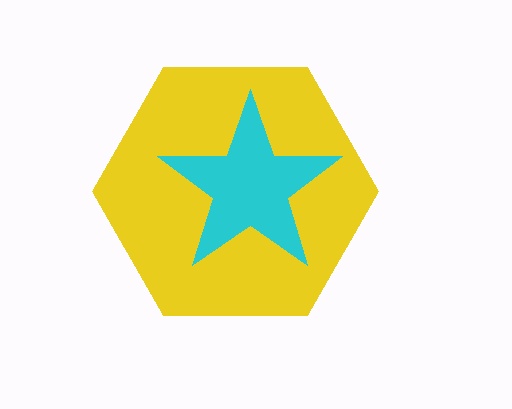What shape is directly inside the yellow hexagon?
The cyan star.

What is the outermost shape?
The yellow hexagon.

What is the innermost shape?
The cyan star.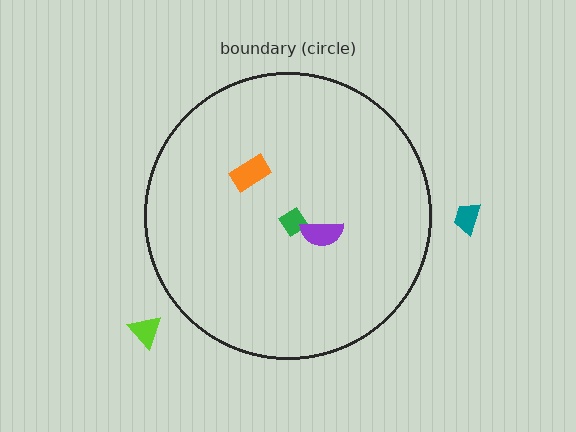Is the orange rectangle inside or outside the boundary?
Inside.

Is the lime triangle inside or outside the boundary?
Outside.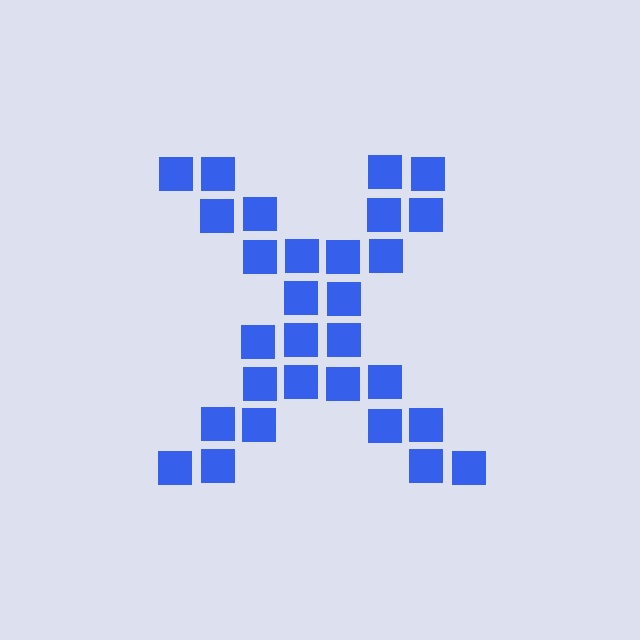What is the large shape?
The large shape is the letter X.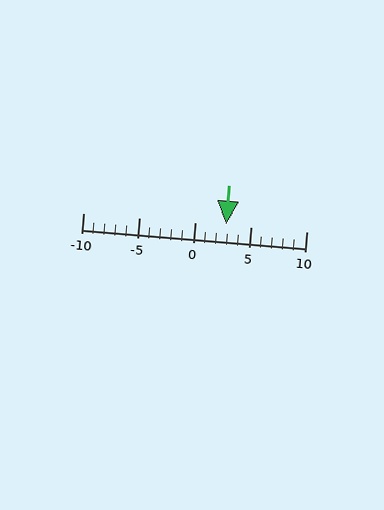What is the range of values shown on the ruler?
The ruler shows values from -10 to 10.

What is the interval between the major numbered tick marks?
The major tick marks are spaced 5 units apart.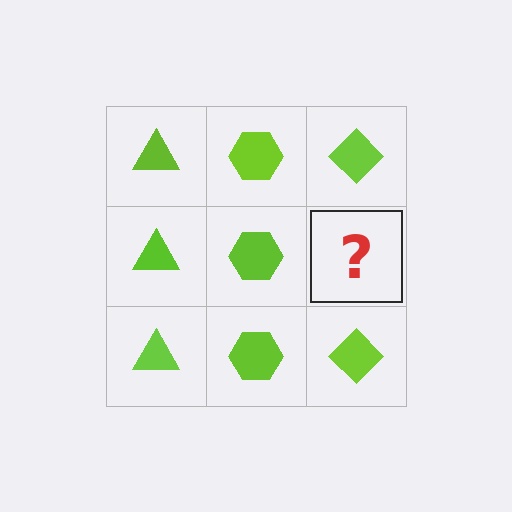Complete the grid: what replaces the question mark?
The question mark should be replaced with a lime diamond.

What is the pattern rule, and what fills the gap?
The rule is that each column has a consistent shape. The gap should be filled with a lime diamond.